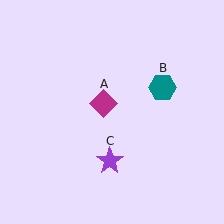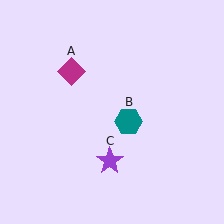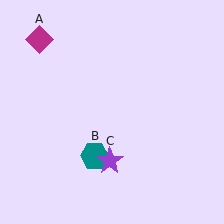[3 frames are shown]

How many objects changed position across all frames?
2 objects changed position: magenta diamond (object A), teal hexagon (object B).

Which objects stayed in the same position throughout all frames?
Purple star (object C) remained stationary.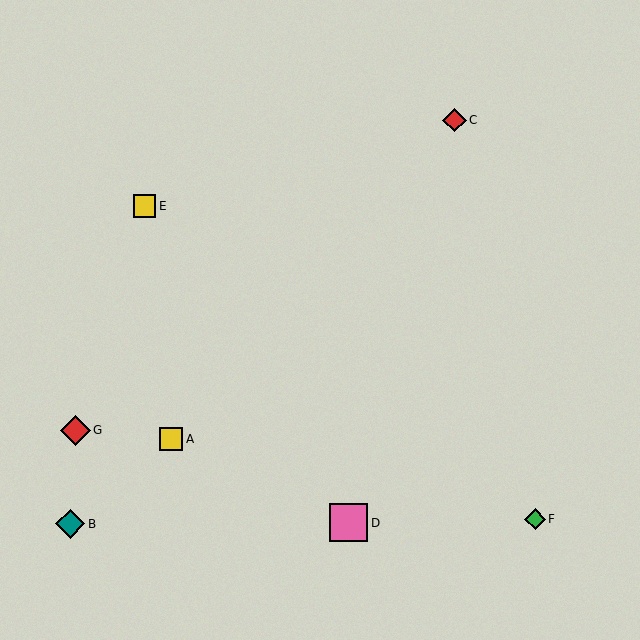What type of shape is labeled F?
Shape F is a green diamond.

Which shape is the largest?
The pink square (labeled D) is the largest.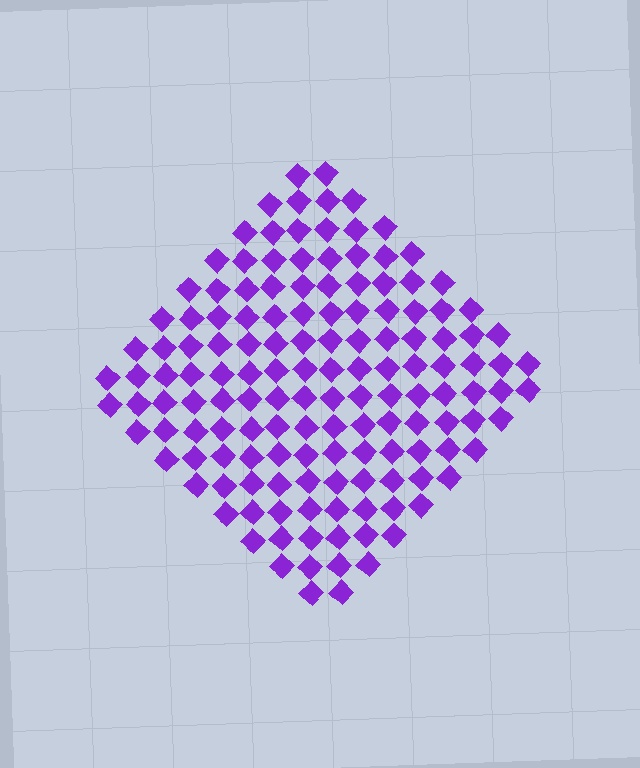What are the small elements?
The small elements are diamonds.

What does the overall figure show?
The overall figure shows a diamond.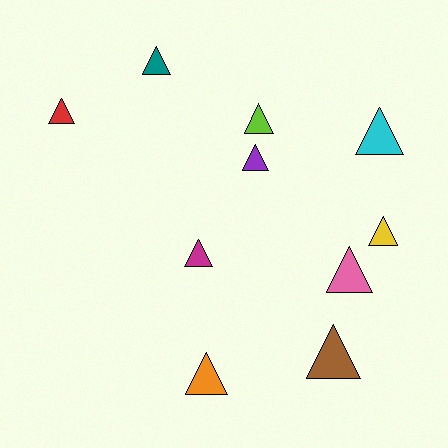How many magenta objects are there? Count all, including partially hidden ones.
There is 1 magenta object.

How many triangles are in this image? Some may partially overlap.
There are 10 triangles.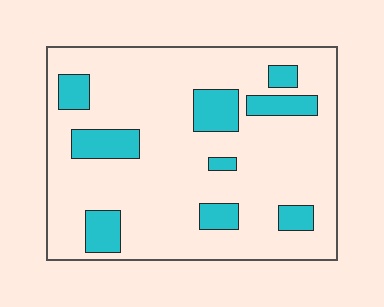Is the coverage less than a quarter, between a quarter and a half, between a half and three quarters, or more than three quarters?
Less than a quarter.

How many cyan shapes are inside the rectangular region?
9.